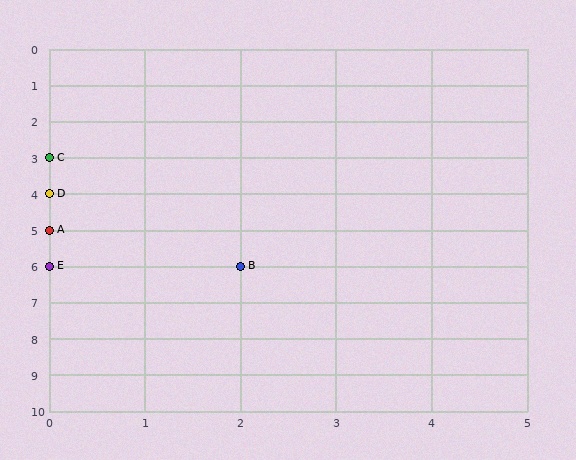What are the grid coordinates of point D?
Point D is at grid coordinates (0, 4).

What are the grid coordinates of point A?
Point A is at grid coordinates (0, 5).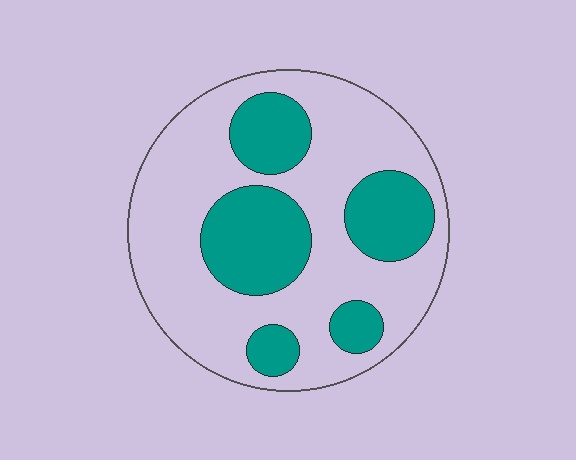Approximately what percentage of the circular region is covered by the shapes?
Approximately 30%.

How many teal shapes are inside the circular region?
5.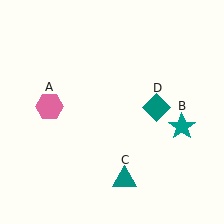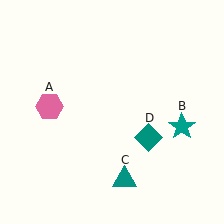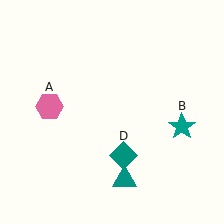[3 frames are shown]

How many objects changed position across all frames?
1 object changed position: teal diamond (object D).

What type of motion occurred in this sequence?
The teal diamond (object D) rotated clockwise around the center of the scene.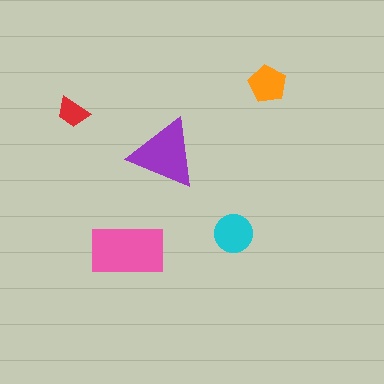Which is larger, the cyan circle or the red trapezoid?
The cyan circle.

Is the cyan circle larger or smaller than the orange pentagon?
Larger.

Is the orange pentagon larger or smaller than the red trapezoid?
Larger.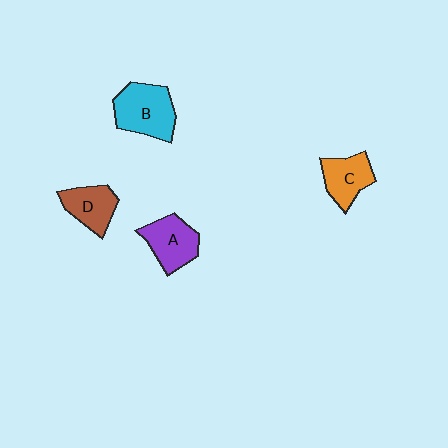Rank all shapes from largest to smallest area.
From largest to smallest: B (cyan), A (purple), C (orange), D (brown).